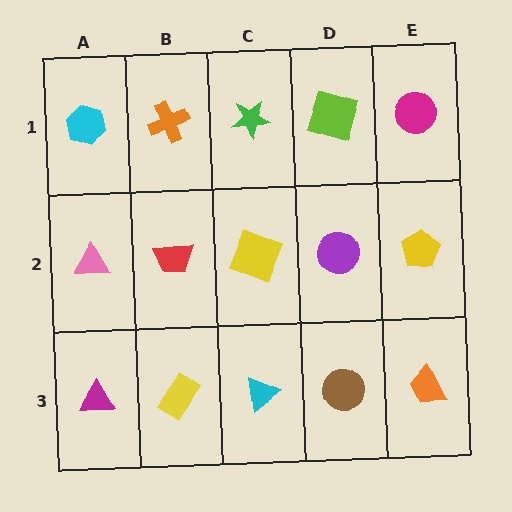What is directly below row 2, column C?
A cyan triangle.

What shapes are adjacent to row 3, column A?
A pink triangle (row 2, column A), a yellow rectangle (row 3, column B).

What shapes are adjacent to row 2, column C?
A green star (row 1, column C), a cyan triangle (row 3, column C), a red trapezoid (row 2, column B), a purple circle (row 2, column D).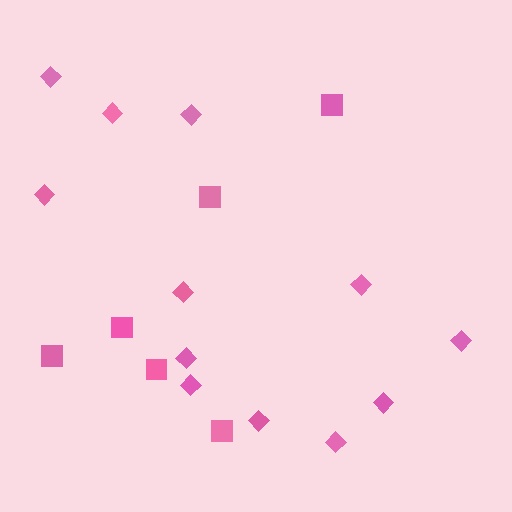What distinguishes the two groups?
There are 2 groups: one group of diamonds (12) and one group of squares (6).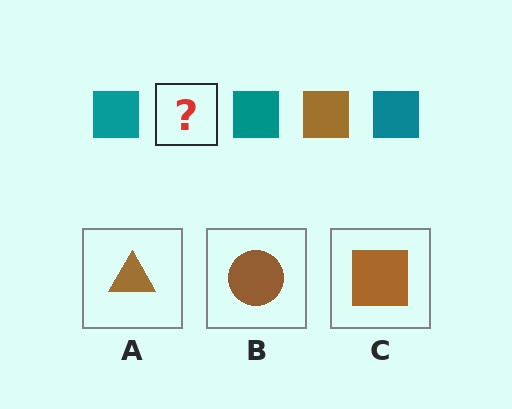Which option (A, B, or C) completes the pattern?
C.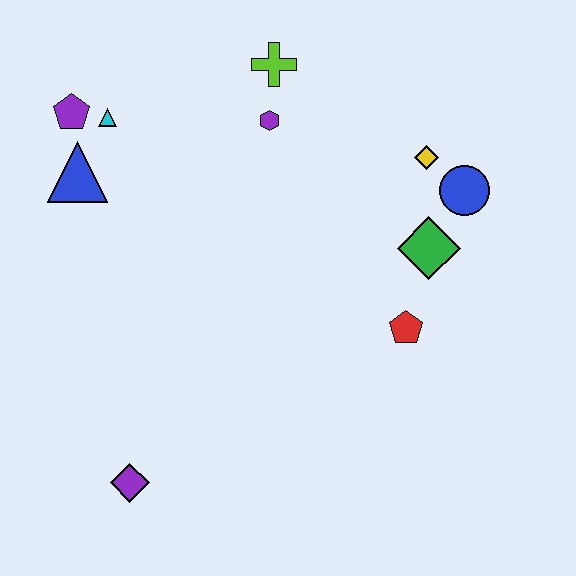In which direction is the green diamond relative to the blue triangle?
The green diamond is to the right of the blue triangle.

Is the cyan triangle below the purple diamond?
No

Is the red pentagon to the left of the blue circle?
Yes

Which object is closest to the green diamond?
The blue circle is closest to the green diamond.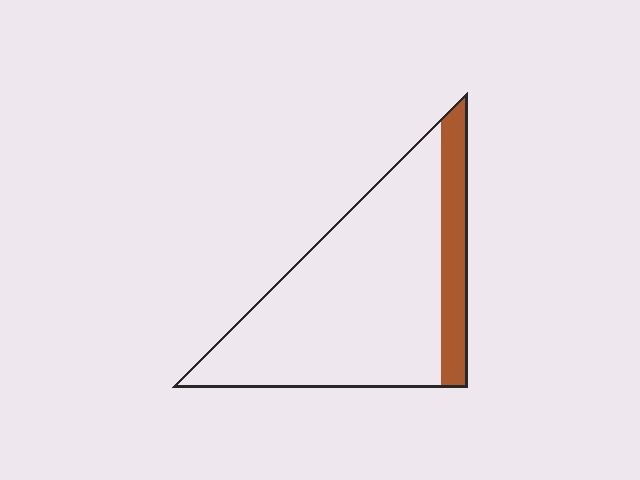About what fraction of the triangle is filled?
About one sixth (1/6).